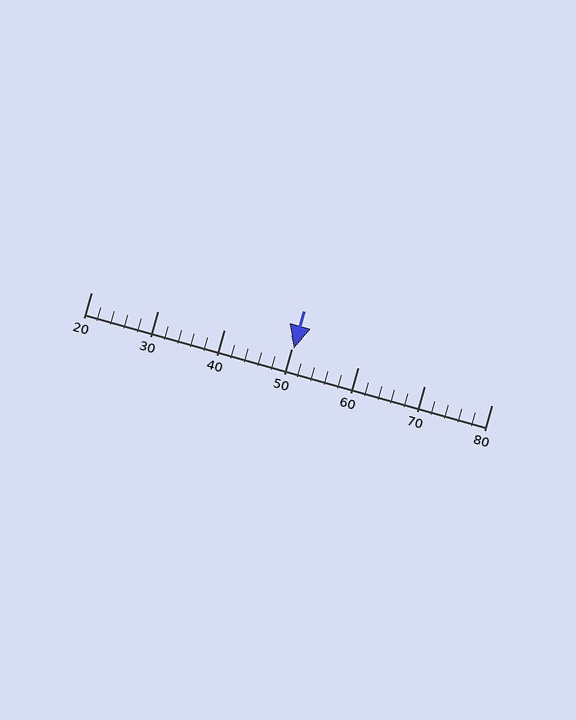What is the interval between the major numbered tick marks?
The major tick marks are spaced 10 units apart.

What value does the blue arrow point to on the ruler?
The blue arrow points to approximately 50.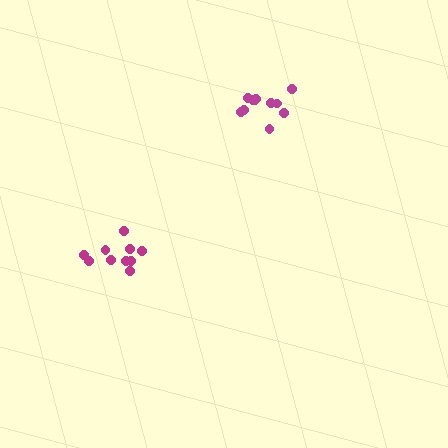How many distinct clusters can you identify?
There are 2 distinct clusters.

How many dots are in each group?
Group 1: 10 dots, Group 2: 11 dots (21 total).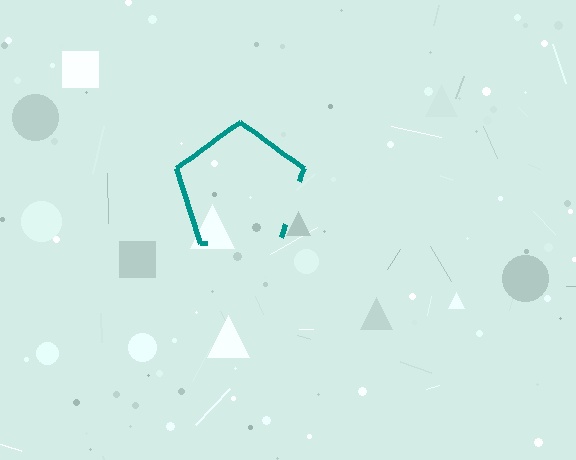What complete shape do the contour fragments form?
The contour fragments form a pentagon.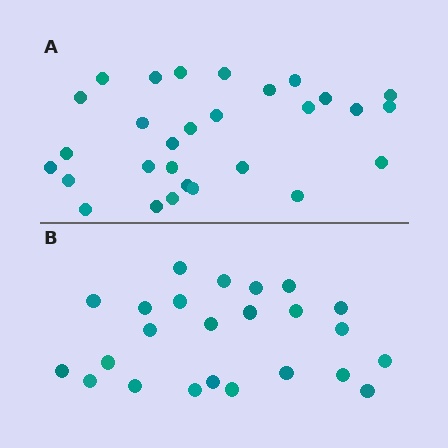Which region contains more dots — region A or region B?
Region A (the top region) has more dots.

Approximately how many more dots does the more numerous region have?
Region A has about 5 more dots than region B.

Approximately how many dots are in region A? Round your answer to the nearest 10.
About 30 dots. (The exact count is 29, which rounds to 30.)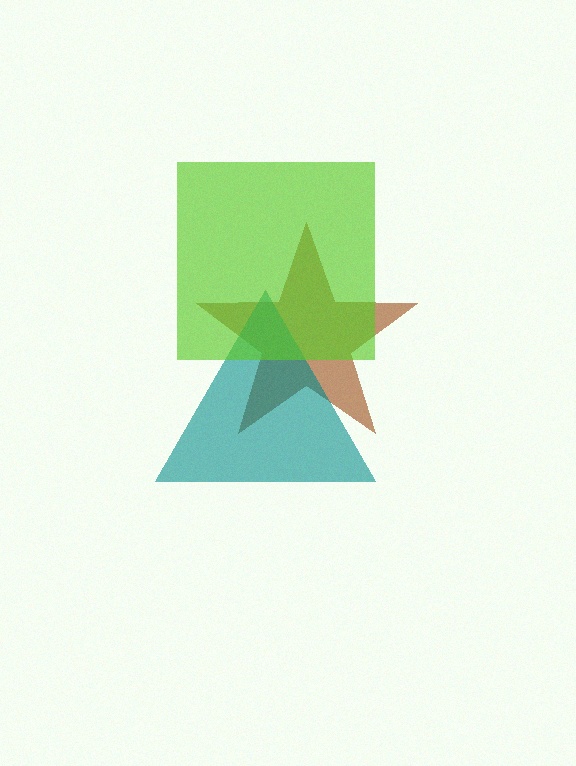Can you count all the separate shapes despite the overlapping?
Yes, there are 3 separate shapes.